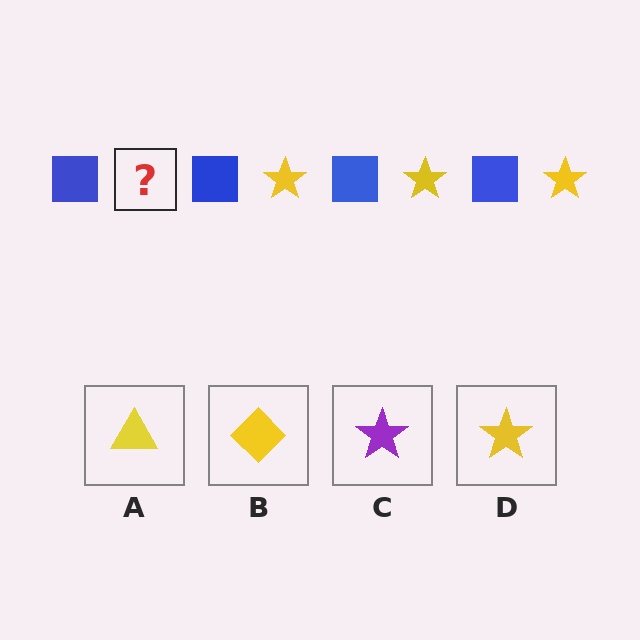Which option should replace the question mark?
Option D.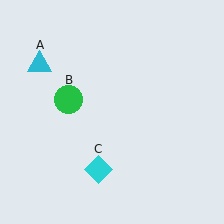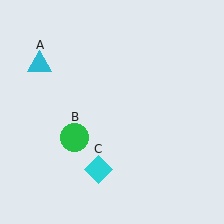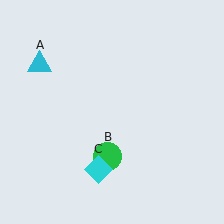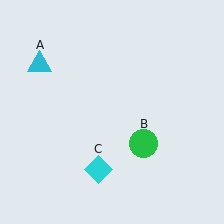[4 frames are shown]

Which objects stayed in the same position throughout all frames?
Cyan triangle (object A) and cyan diamond (object C) remained stationary.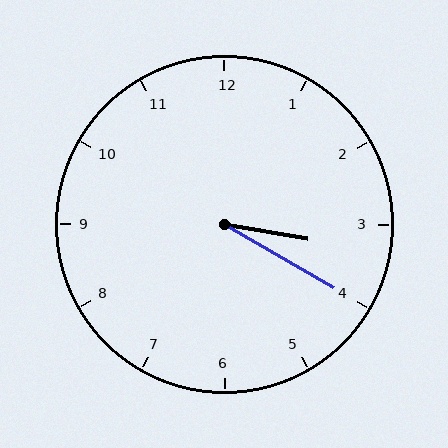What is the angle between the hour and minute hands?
Approximately 20 degrees.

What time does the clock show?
3:20.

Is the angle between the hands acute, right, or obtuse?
It is acute.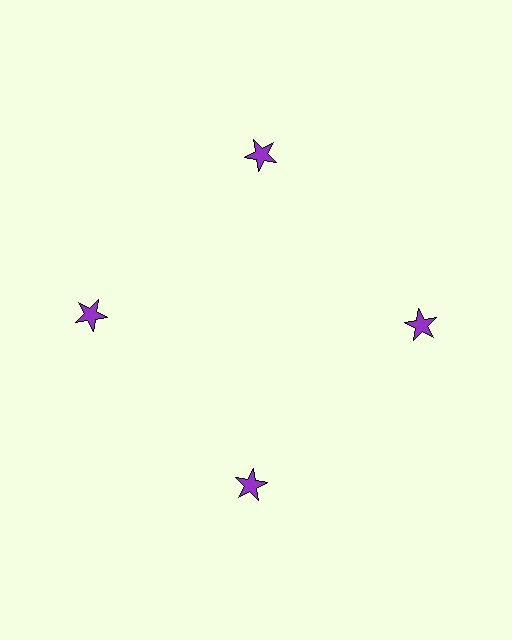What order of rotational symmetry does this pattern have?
This pattern has 4-fold rotational symmetry.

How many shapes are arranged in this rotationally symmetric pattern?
There are 4 shapes, arranged in 4 groups of 1.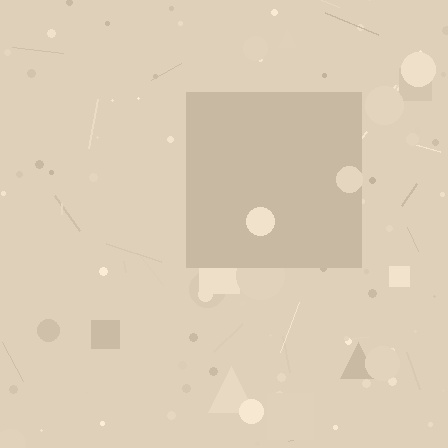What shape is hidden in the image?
A square is hidden in the image.